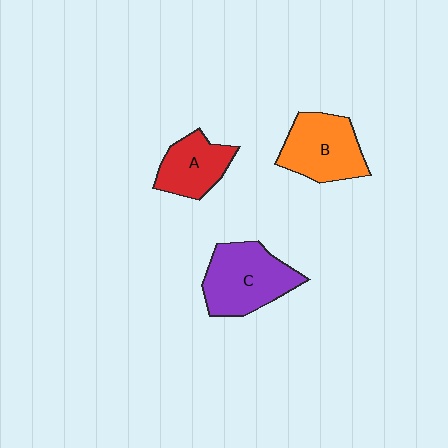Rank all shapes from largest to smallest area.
From largest to smallest: C (purple), B (orange), A (red).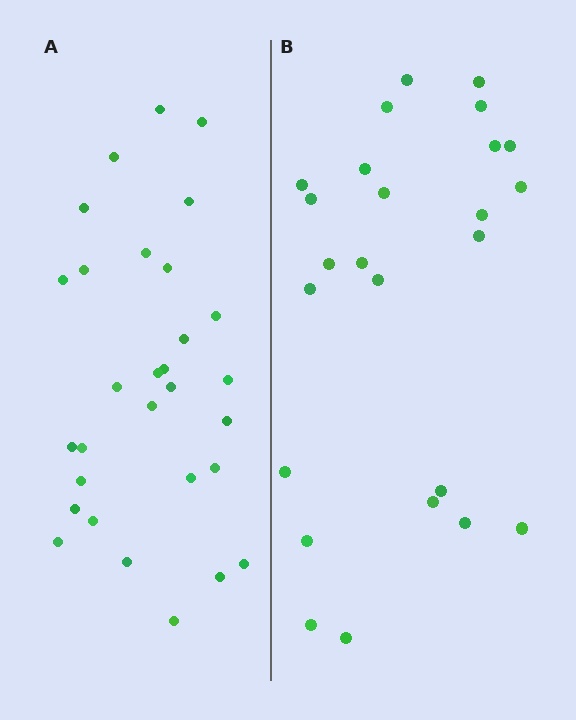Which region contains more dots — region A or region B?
Region A (the left region) has more dots.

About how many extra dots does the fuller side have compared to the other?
Region A has about 5 more dots than region B.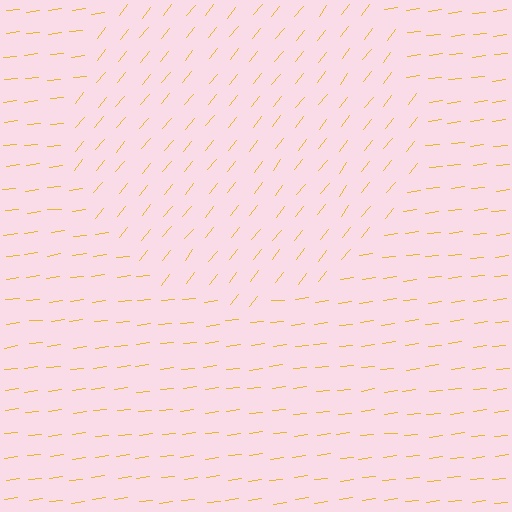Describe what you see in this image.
The image is filled with small yellow line segments. A circle region in the image has lines oriented differently from the surrounding lines, creating a visible texture boundary.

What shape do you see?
I see a circle.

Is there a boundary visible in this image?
Yes, there is a texture boundary formed by a change in line orientation.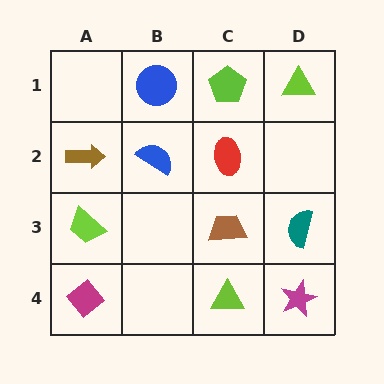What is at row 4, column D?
A magenta star.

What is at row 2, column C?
A red ellipse.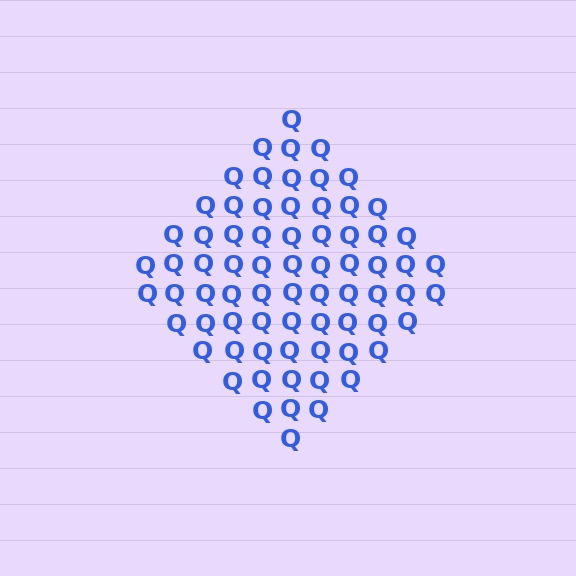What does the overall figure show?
The overall figure shows a diamond.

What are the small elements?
The small elements are letter Q's.